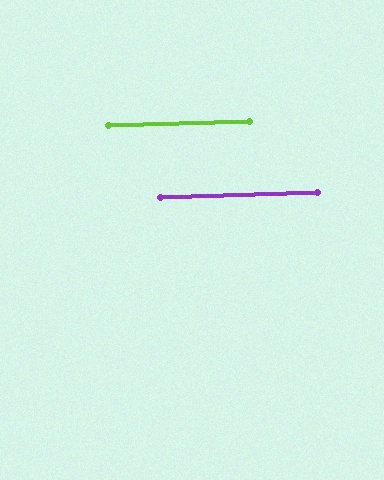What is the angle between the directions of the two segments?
Approximately 0 degrees.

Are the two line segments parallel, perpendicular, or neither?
Parallel — their directions differ by only 0.2°.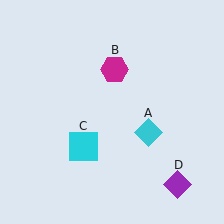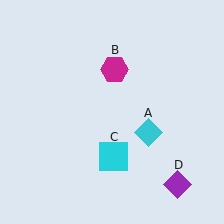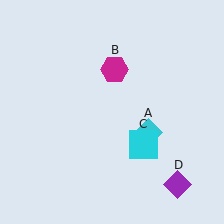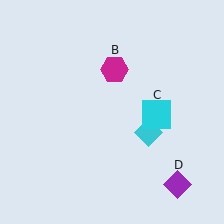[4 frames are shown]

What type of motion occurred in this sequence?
The cyan square (object C) rotated counterclockwise around the center of the scene.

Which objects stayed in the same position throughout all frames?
Cyan diamond (object A) and magenta hexagon (object B) and purple diamond (object D) remained stationary.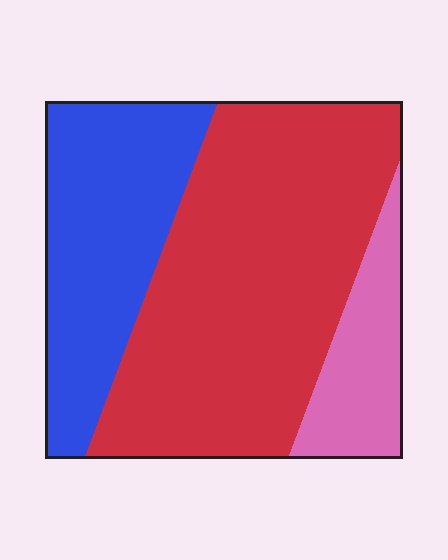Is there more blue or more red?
Red.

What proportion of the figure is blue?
Blue covers 30% of the figure.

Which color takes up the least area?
Pink, at roughly 15%.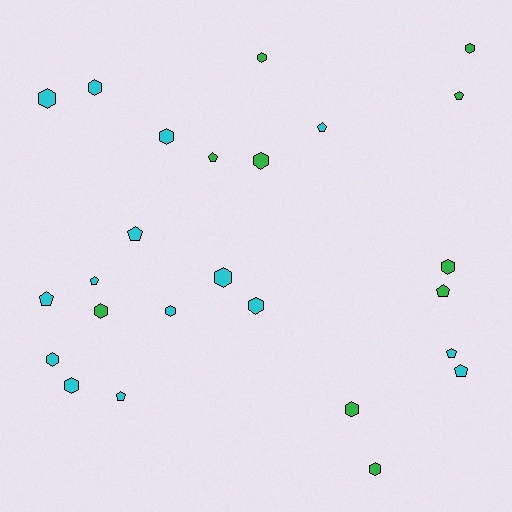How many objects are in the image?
There are 25 objects.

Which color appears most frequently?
Cyan, with 15 objects.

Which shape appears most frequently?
Hexagon, with 15 objects.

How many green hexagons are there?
There are 7 green hexagons.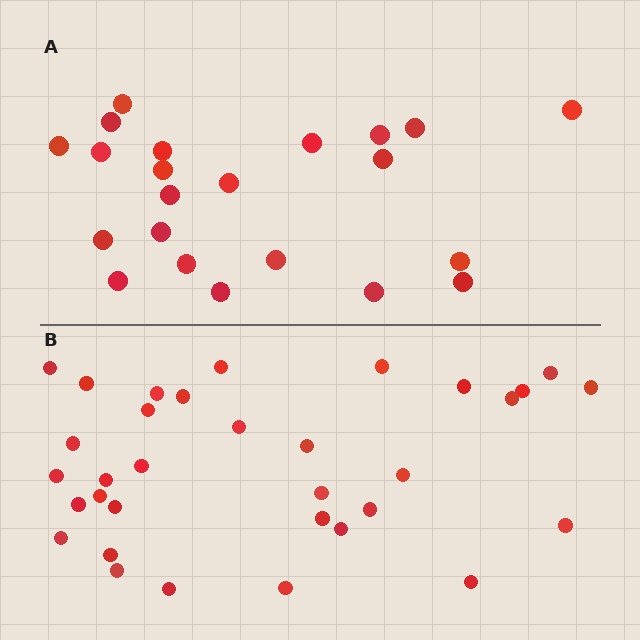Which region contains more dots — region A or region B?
Region B (the bottom region) has more dots.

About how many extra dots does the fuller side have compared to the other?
Region B has roughly 12 or so more dots than region A.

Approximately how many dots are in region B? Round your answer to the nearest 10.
About 30 dots. (The exact count is 33, which rounds to 30.)